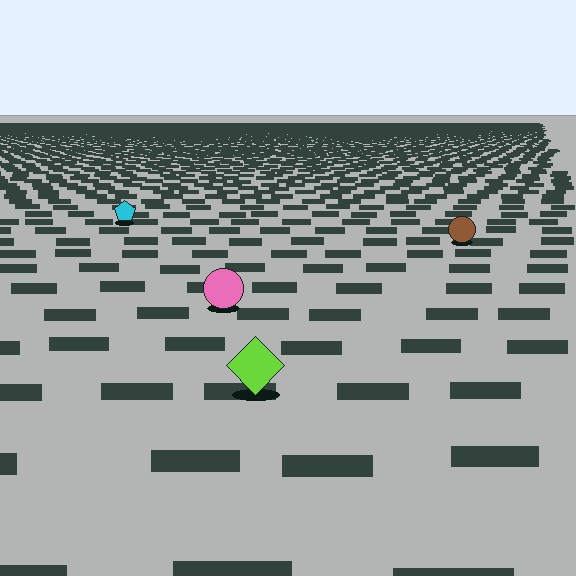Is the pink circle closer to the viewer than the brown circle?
Yes. The pink circle is closer — you can tell from the texture gradient: the ground texture is coarser near it.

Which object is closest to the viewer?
The lime diamond is closest. The texture marks near it are larger and more spread out.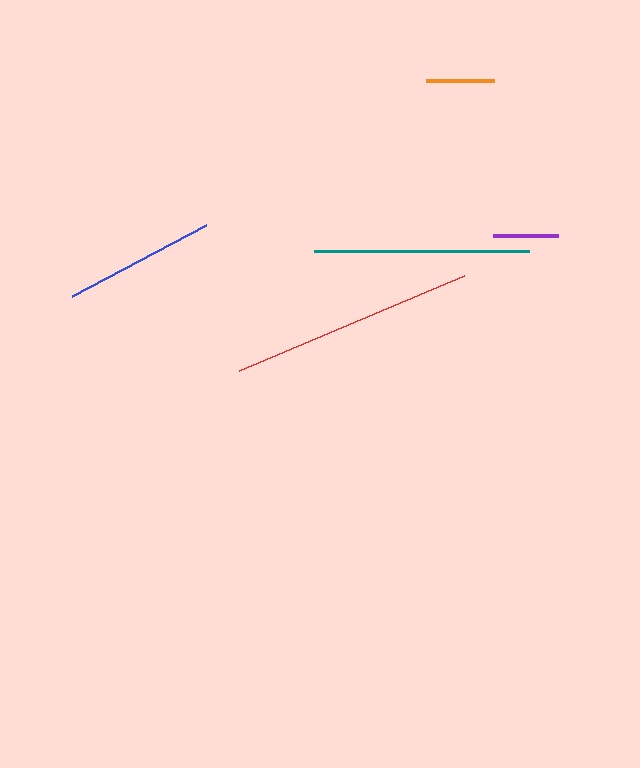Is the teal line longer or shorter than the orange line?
The teal line is longer than the orange line.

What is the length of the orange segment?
The orange segment is approximately 68 pixels long.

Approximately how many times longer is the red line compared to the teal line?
The red line is approximately 1.1 times the length of the teal line.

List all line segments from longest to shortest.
From longest to shortest: red, teal, blue, orange, purple.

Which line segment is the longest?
The red line is the longest at approximately 244 pixels.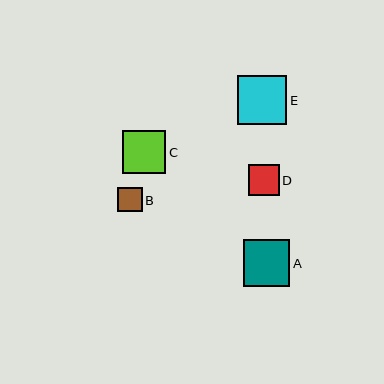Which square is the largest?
Square E is the largest with a size of approximately 49 pixels.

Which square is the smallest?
Square B is the smallest with a size of approximately 24 pixels.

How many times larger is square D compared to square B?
Square D is approximately 1.3 times the size of square B.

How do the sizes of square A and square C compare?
Square A and square C are approximately the same size.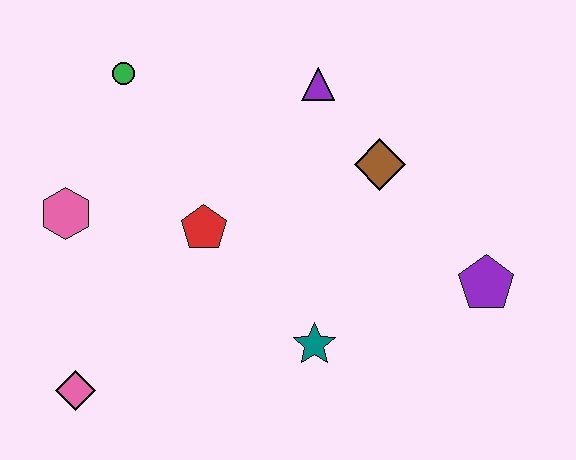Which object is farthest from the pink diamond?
The purple pentagon is farthest from the pink diamond.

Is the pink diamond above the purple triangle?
No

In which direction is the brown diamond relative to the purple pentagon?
The brown diamond is above the purple pentagon.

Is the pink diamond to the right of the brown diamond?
No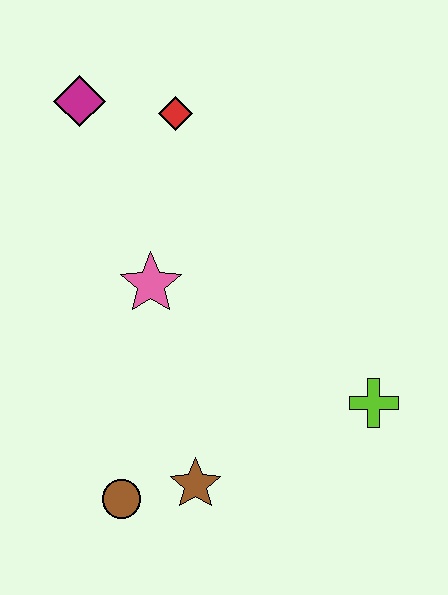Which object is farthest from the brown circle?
The magenta diamond is farthest from the brown circle.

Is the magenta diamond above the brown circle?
Yes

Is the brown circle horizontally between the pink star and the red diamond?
No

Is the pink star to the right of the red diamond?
No